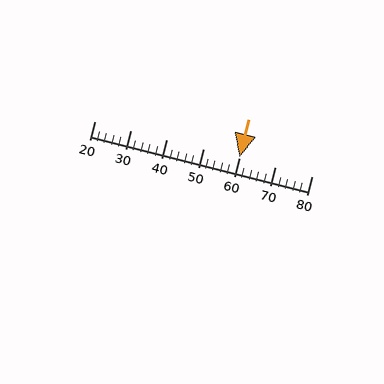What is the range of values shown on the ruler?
The ruler shows values from 20 to 80.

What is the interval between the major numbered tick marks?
The major tick marks are spaced 10 units apart.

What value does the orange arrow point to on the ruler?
The orange arrow points to approximately 60.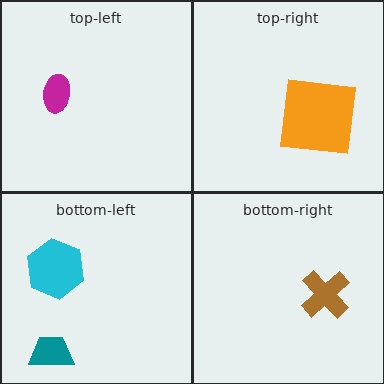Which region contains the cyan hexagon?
The bottom-left region.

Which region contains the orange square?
The top-right region.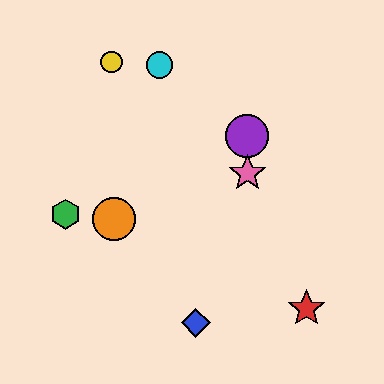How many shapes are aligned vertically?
2 shapes (the purple circle, the pink star) are aligned vertically.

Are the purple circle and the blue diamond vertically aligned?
No, the purple circle is at x≈247 and the blue diamond is at x≈196.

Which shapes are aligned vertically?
The purple circle, the pink star are aligned vertically.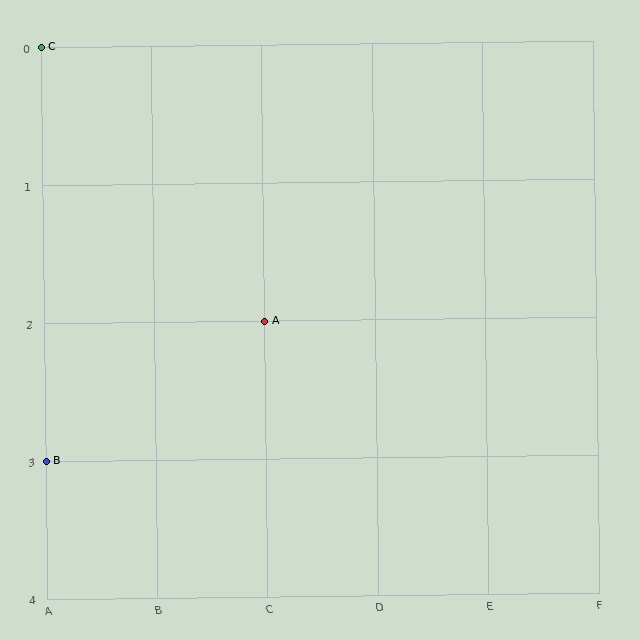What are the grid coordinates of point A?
Point A is at grid coordinates (C, 2).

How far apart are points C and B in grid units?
Points C and B are 3 rows apart.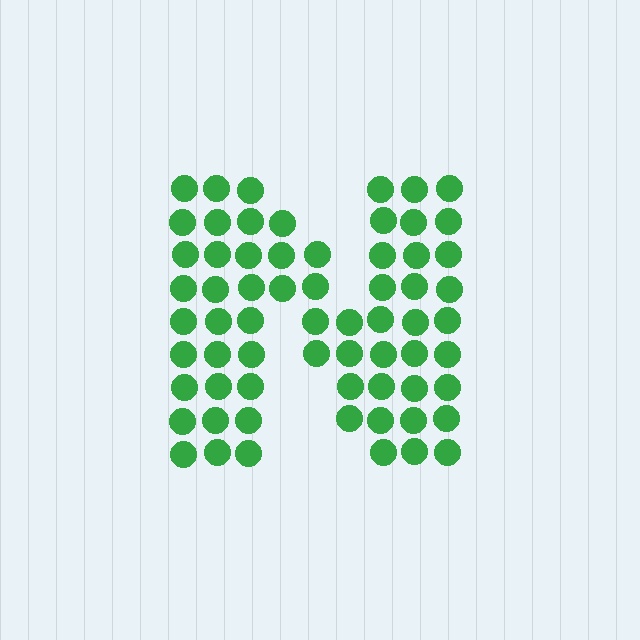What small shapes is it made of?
It is made of small circles.